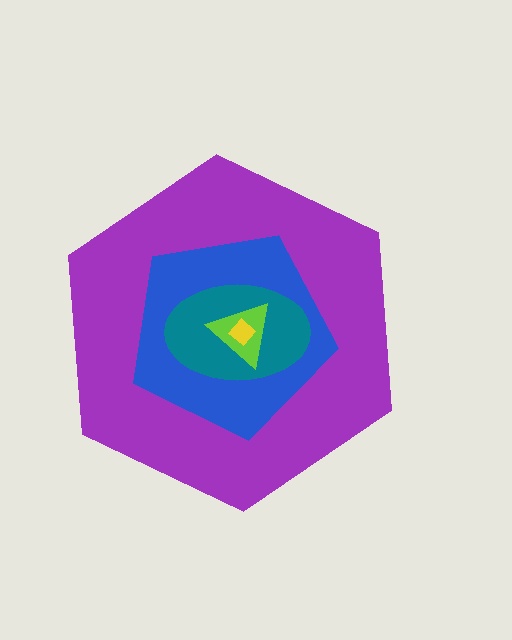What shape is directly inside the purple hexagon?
The blue pentagon.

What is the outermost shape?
The purple hexagon.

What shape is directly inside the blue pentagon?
The teal ellipse.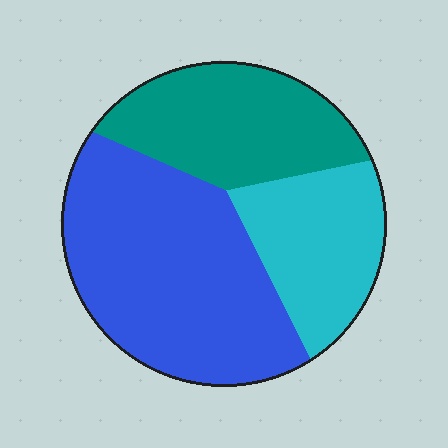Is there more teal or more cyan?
Teal.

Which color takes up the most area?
Blue, at roughly 50%.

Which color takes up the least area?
Cyan, at roughly 25%.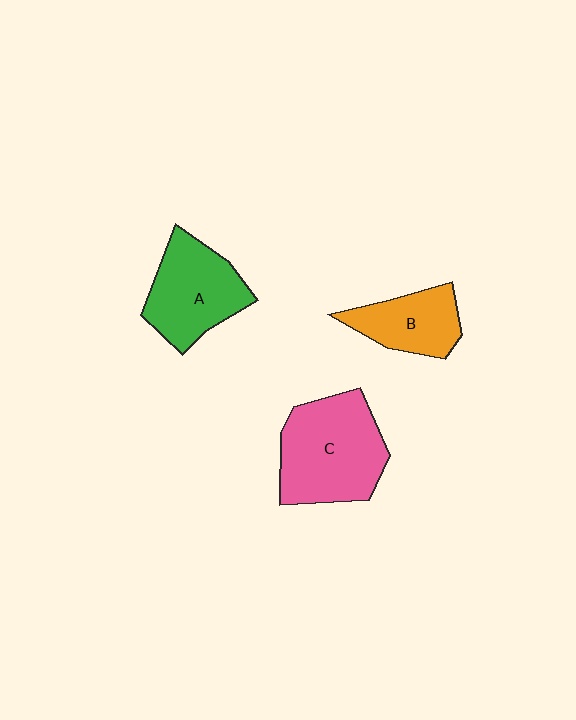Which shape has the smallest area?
Shape B (orange).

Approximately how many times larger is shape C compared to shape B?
Approximately 1.7 times.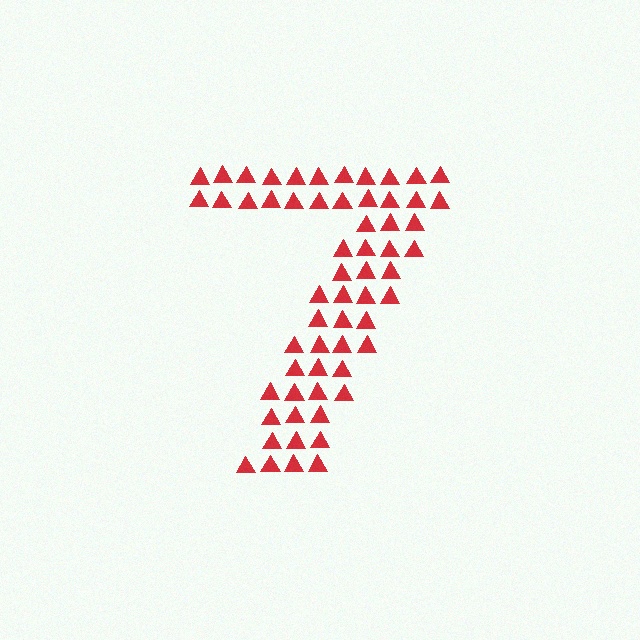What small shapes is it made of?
It is made of small triangles.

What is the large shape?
The large shape is the digit 7.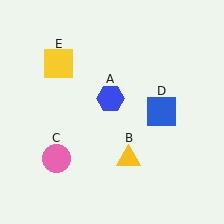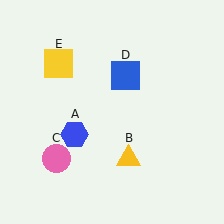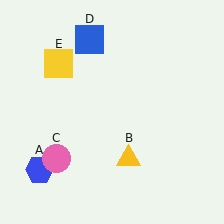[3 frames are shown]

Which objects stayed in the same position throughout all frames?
Yellow triangle (object B) and pink circle (object C) and yellow square (object E) remained stationary.